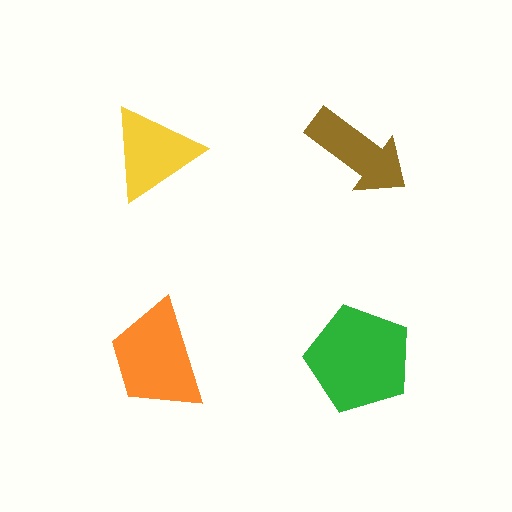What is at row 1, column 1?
A yellow triangle.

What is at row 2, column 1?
An orange trapezoid.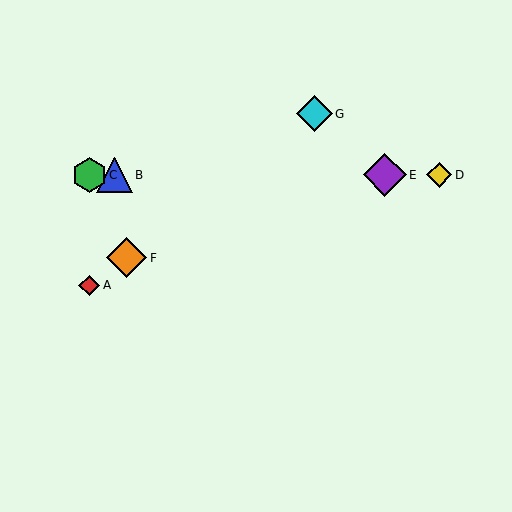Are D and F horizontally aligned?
No, D is at y≈175 and F is at y≈258.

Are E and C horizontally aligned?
Yes, both are at y≈175.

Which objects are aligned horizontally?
Objects B, C, D, E are aligned horizontally.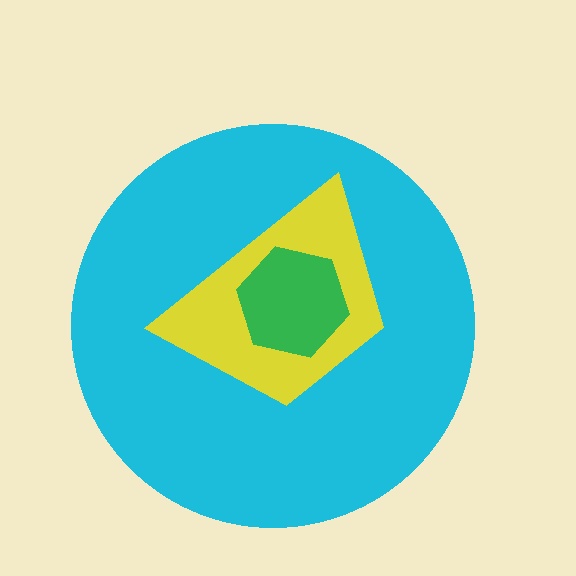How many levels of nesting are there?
3.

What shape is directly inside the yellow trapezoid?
The green hexagon.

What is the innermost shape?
The green hexagon.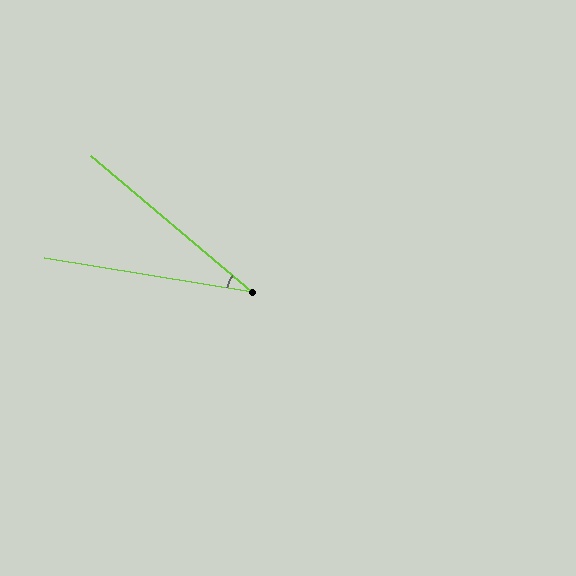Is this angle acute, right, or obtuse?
It is acute.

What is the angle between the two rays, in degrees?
Approximately 31 degrees.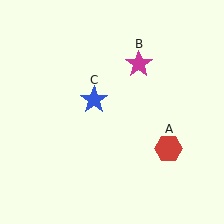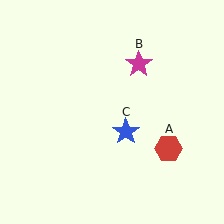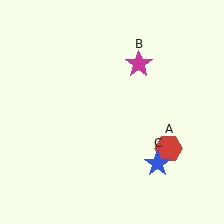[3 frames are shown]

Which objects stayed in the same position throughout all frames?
Red hexagon (object A) and magenta star (object B) remained stationary.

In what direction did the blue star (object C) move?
The blue star (object C) moved down and to the right.